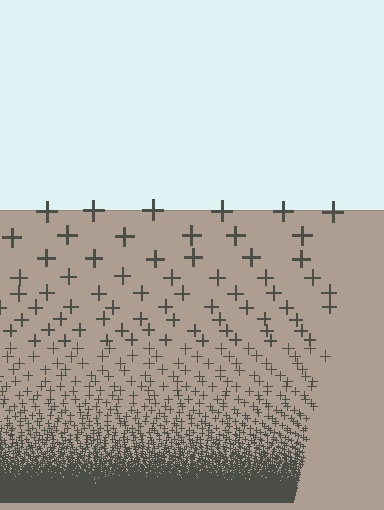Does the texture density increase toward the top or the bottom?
Density increases toward the bottom.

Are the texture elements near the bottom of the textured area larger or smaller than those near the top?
Smaller. The gradient is inverted — elements near the bottom are smaller and denser.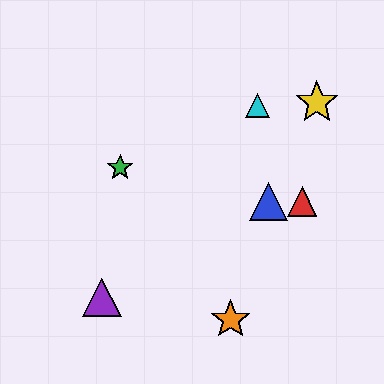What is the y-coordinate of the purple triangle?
The purple triangle is at y≈298.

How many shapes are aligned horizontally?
2 shapes (the red triangle, the blue triangle) are aligned horizontally.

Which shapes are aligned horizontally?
The red triangle, the blue triangle are aligned horizontally.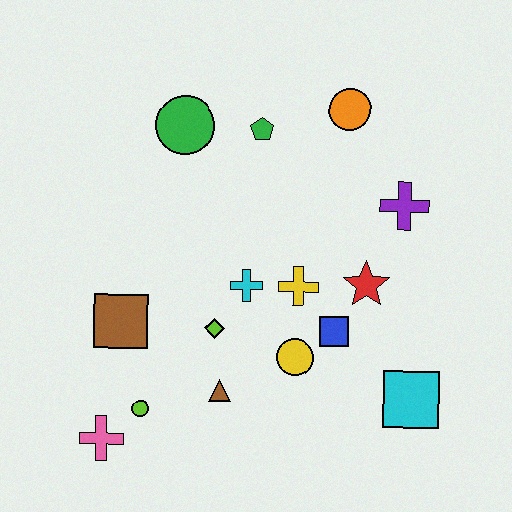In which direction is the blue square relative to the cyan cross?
The blue square is to the right of the cyan cross.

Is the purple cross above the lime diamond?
Yes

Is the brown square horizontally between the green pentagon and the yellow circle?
No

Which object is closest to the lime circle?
The pink cross is closest to the lime circle.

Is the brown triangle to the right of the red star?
No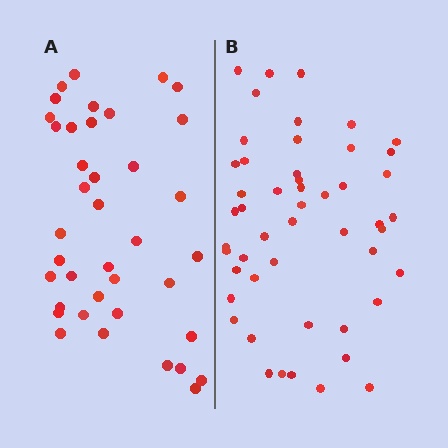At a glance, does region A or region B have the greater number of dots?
Region B (the right region) has more dots.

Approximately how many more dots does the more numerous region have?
Region B has roughly 12 or so more dots than region A.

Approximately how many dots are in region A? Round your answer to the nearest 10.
About 40 dots. (The exact count is 39, which rounds to 40.)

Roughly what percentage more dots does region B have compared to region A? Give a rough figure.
About 30% more.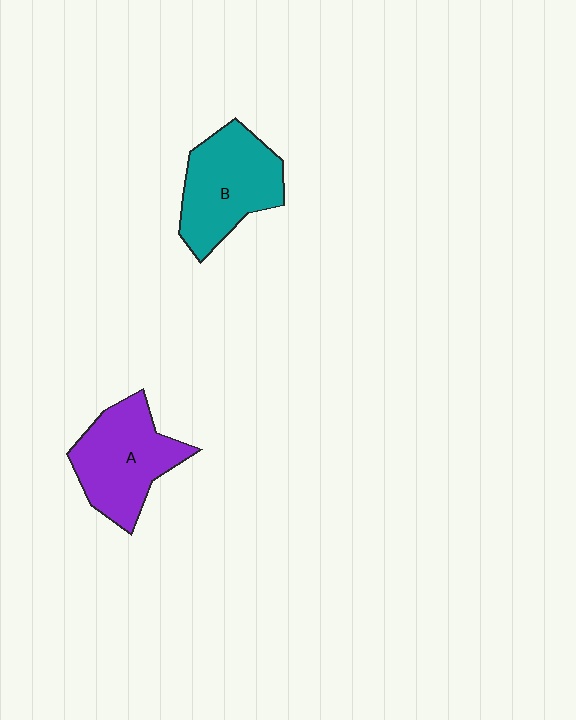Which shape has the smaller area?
Shape B (teal).